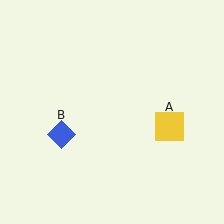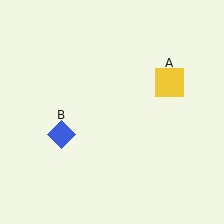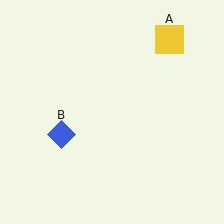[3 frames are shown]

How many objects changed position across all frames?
1 object changed position: yellow square (object A).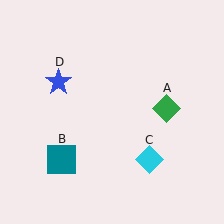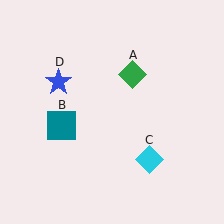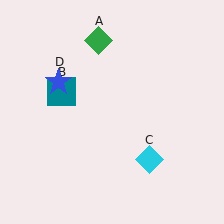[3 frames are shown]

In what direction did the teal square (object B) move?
The teal square (object B) moved up.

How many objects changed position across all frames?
2 objects changed position: green diamond (object A), teal square (object B).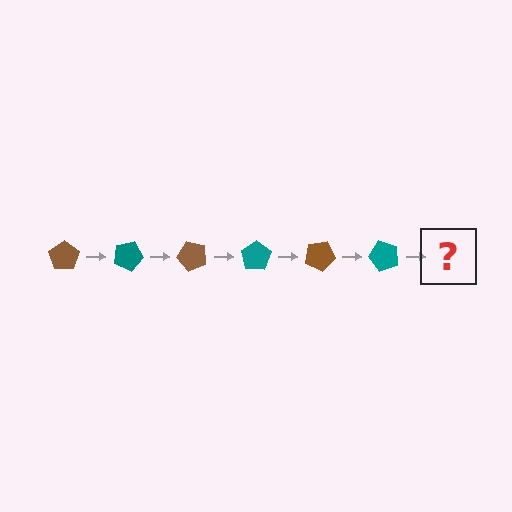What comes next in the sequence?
The next element should be a brown pentagon, rotated 150 degrees from the start.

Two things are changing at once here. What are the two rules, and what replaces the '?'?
The two rules are that it rotates 25 degrees each step and the color cycles through brown and teal. The '?' should be a brown pentagon, rotated 150 degrees from the start.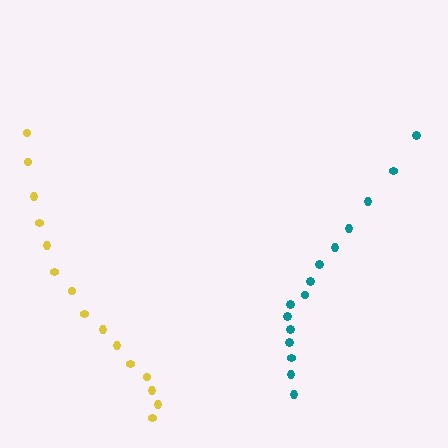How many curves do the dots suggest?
There are 2 distinct paths.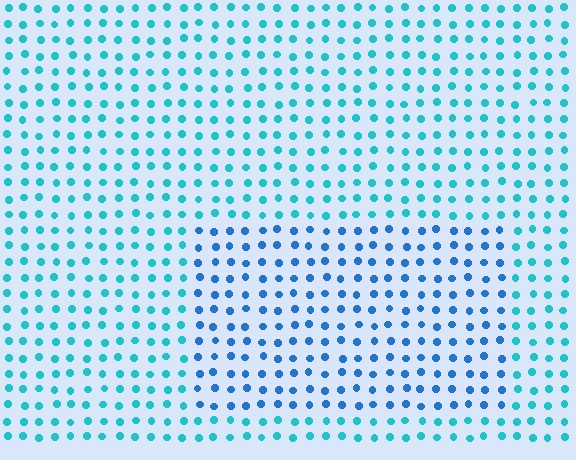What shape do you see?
I see a rectangle.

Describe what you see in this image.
The image is filled with small cyan elements in a uniform arrangement. A rectangle-shaped region is visible where the elements are tinted to a slightly different hue, forming a subtle color boundary.